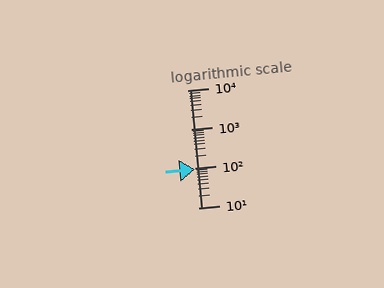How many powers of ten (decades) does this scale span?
The scale spans 3 decades, from 10 to 10000.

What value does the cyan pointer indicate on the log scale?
The pointer indicates approximately 93.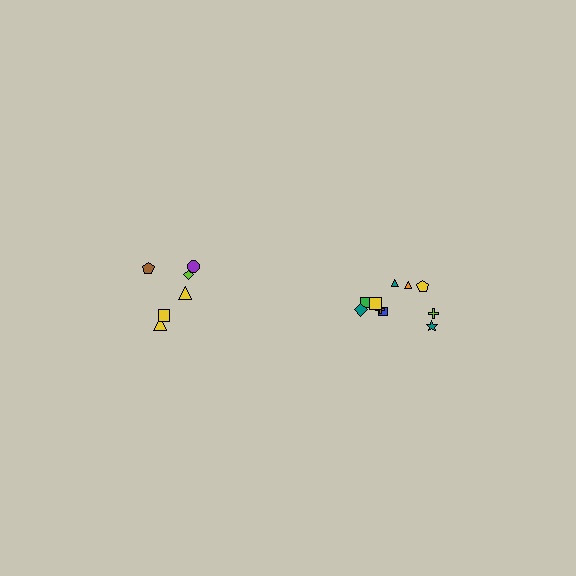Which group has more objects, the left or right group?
The right group.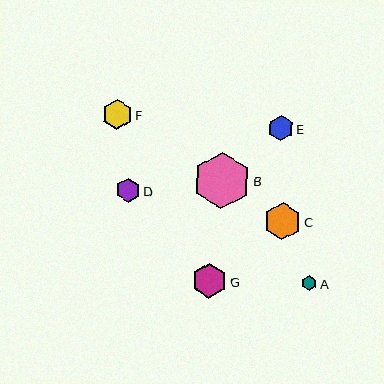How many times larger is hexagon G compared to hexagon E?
Hexagon G is approximately 1.3 times the size of hexagon E.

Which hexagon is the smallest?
Hexagon A is the smallest with a size of approximately 16 pixels.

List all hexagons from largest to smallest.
From largest to smallest: B, C, G, F, E, D, A.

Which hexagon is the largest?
Hexagon B is the largest with a size of approximately 57 pixels.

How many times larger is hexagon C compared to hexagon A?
Hexagon C is approximately 2.4 times the size of hexagon A.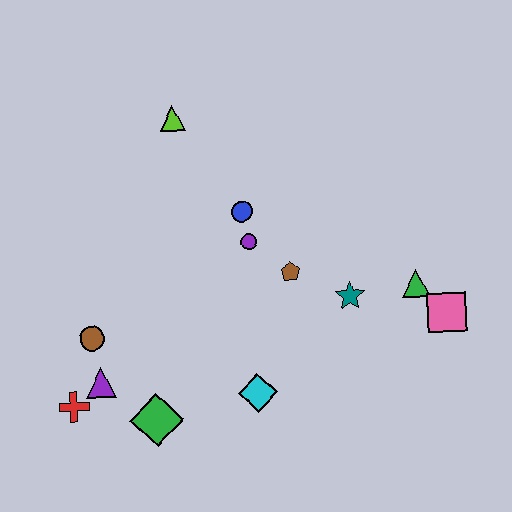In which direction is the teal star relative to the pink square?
The teal star is to the left of the pink square.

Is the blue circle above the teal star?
Yes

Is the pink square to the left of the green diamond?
No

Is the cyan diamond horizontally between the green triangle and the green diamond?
Yes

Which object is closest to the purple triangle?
The red cross is closest to the purple triangle.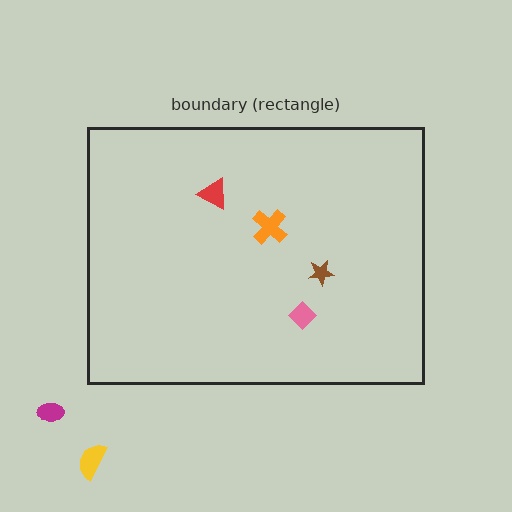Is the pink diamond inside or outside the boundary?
Inside.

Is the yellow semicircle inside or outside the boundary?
Outside.